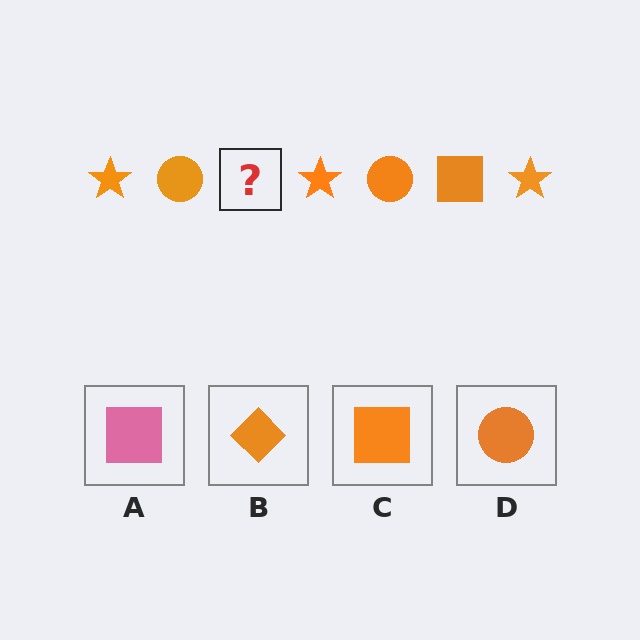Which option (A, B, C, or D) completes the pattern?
C.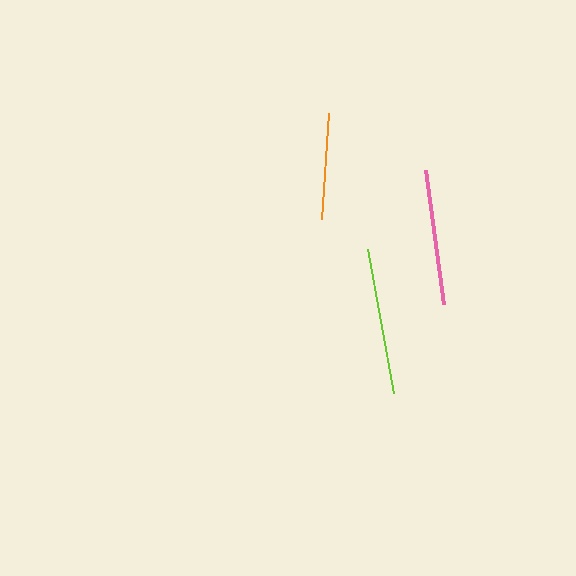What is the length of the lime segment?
The lime segment is approximately 146 pixels long.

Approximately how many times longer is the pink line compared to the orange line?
The pink line is approximately 1.3 times the length of the orange line.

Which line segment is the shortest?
The orange line is the shortest at approximately 106 pixels.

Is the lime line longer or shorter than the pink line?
The lime line is longer than the pink line.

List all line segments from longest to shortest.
From longest to shortest: lime, pink, orange.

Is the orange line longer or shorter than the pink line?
The pink line is longer than the orange line.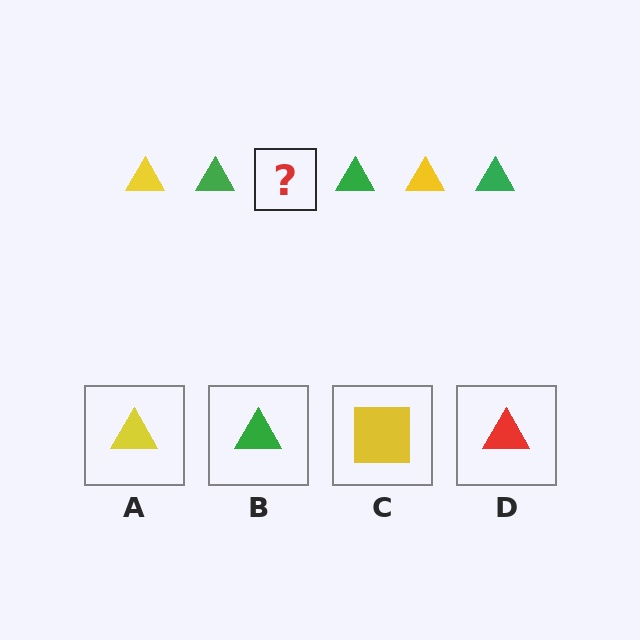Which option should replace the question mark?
Option A.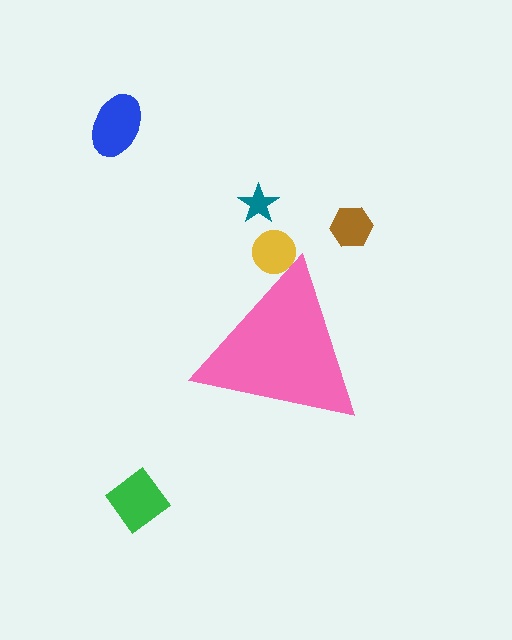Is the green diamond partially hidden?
No, the green diamond is fully visible.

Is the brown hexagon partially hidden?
No, the brown hexagon is fully visible.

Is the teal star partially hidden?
No, the teal star is fully visible.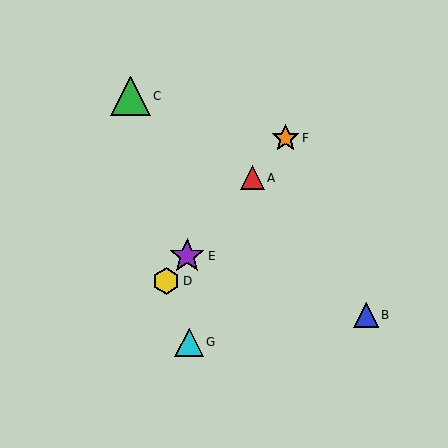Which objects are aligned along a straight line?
Objects A, D, E, F are aligned along a straight line.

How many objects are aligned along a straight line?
4 objects (A, D, E, F) are aligned along a straight line.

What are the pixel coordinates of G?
Object G is at (189, 342).